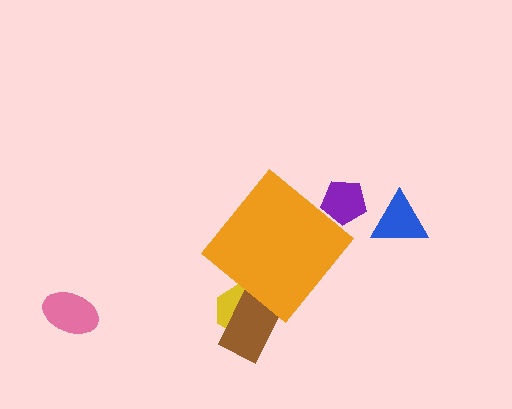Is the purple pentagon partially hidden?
Yes, the purple pentagon is partially hidden behind the orange diamond.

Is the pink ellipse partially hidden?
No, the pink ellipse is fully visible.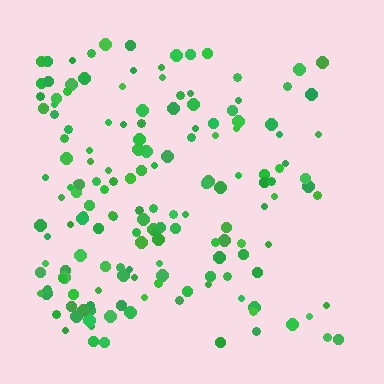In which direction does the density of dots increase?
From right to left, with the left side densest.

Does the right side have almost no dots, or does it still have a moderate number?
Still a moderate number, just noticeably fewer than the left.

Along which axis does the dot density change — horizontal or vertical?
Horizontal.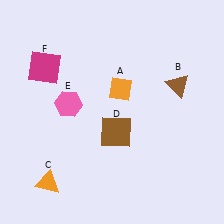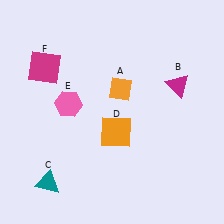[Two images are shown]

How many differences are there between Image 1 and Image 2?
There are 3 differences between the two images.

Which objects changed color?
B changed from brown to magenta. C changed from orange to teal. D changed from brown to orange.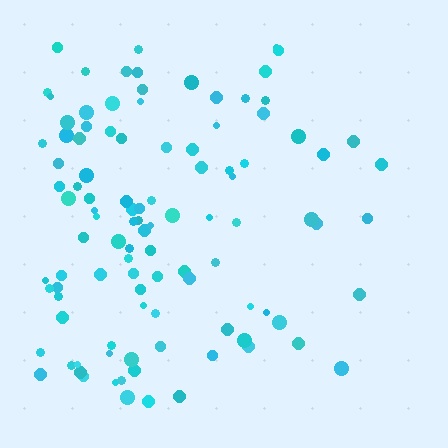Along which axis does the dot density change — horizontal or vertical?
Horizontal.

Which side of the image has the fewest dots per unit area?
The right.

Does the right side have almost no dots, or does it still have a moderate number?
Still a moderate number, just noticeably fewer than the left.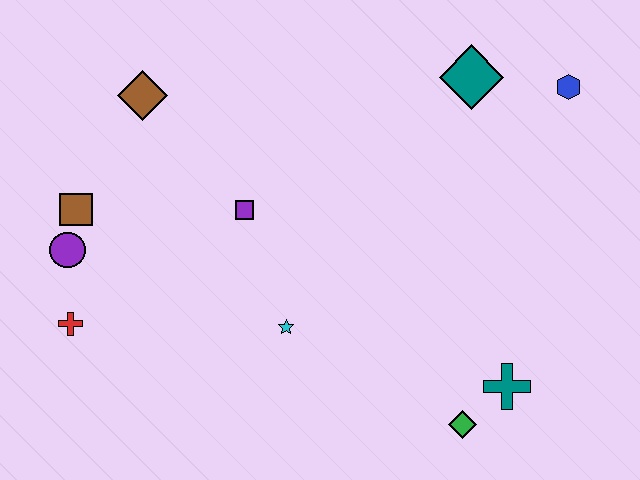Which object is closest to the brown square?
The purple circle is closest to the brown square.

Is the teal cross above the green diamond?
Yes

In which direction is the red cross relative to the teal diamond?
The red cross is to the left of the teal diamond.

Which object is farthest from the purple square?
The blue hexagon is farthest from the purple square.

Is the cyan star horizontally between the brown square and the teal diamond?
Yes